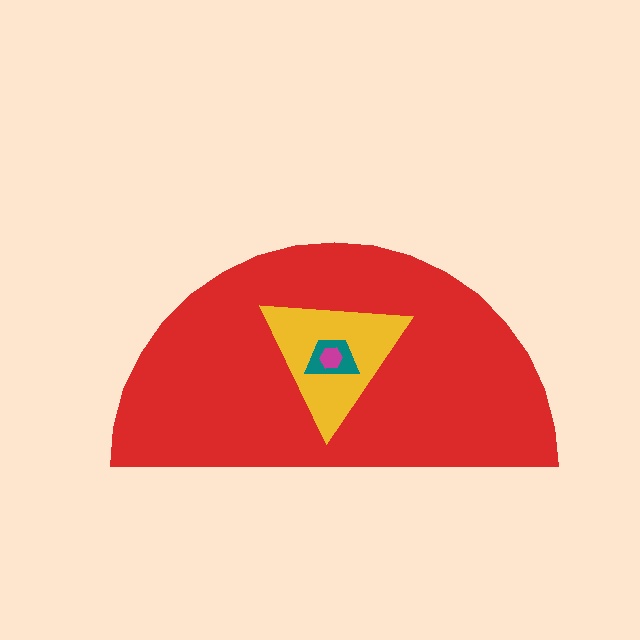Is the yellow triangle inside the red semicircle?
Yes.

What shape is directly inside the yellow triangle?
The teal trapezoid.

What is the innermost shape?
The magenta hexagon.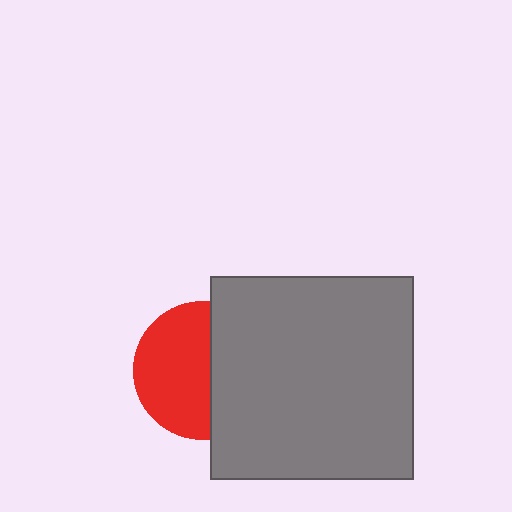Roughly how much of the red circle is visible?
About half of it is visible (roughly 56%).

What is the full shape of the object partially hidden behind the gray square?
The partially hidden object is a red circle.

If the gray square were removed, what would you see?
You would see the complete red circle.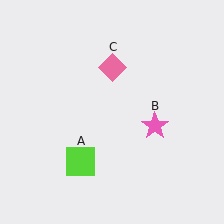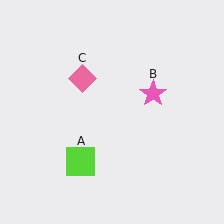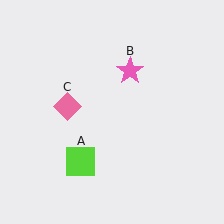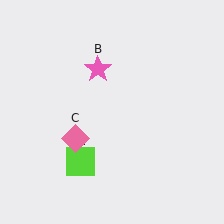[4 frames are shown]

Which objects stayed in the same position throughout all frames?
Lime square (object A) remained stationary.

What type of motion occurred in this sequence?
The pink star (object B), pink diamond (object C) rotated counterclockwise around the center of the scene.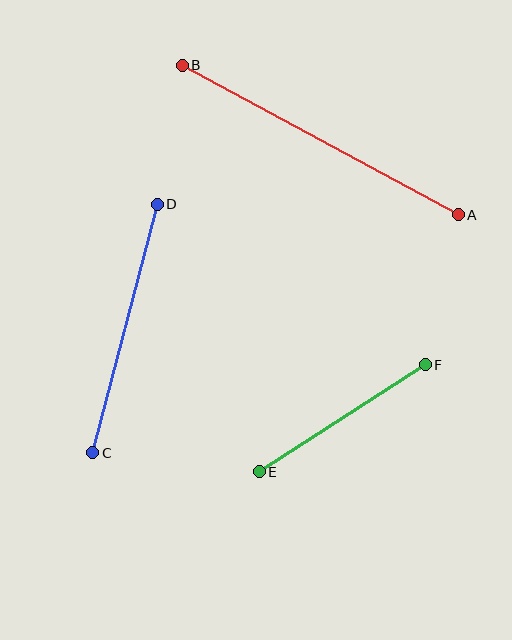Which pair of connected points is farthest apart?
Points A and B are farthest apart.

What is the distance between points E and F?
The distance is approximately 197 pixels.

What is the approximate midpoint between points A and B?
The midpoint is at approximately (320, 140) pixels.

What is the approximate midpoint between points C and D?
The midpoint is at approximately (125, 328) pixels.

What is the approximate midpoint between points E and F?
The midpoint is at approximately (342, 418) pixels.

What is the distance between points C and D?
The distance is approximately 256 pixels.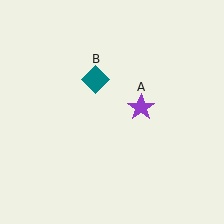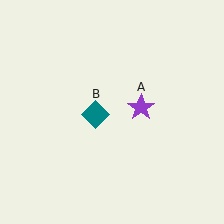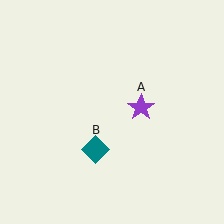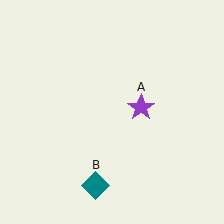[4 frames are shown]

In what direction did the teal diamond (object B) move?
The teal diamond (object B) moved down.